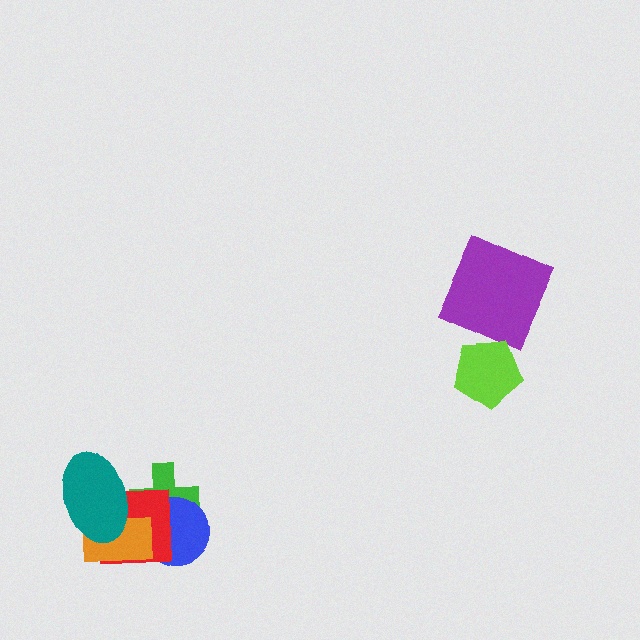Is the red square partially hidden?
Yes, it is partially covered by another shape.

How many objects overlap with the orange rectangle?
3 objects overlap with the orange rectangle.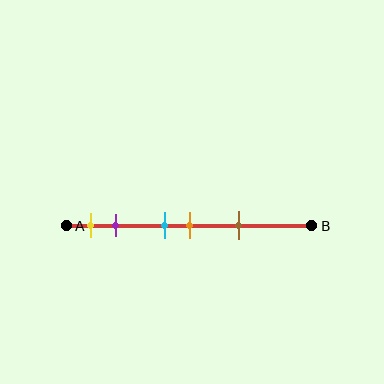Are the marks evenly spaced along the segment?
No, the marks are not evenly spaced.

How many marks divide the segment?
There are 5 marks dividing the segment.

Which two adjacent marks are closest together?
The cyan and orange marks are the closest adjacent pair.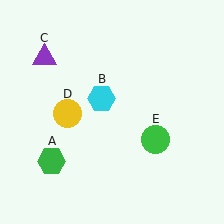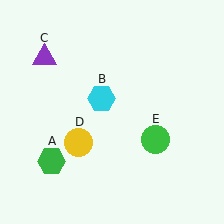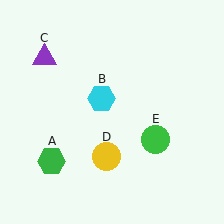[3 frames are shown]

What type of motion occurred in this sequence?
The yellow circle (object D) rotated counterclockwise around the center of the scene.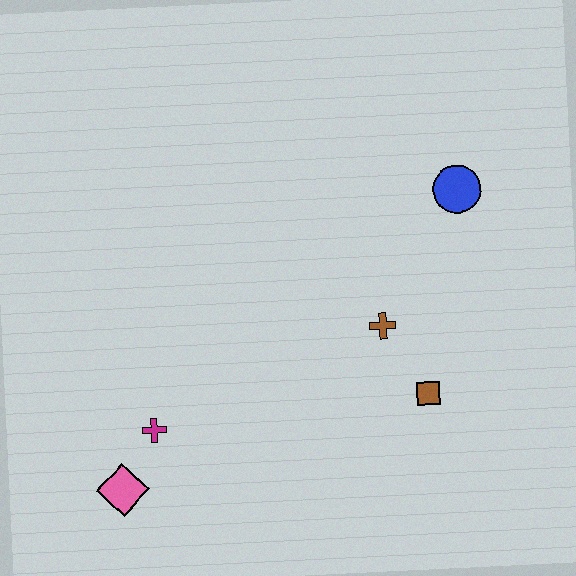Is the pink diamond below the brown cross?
Yes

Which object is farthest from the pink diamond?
The blue circle is farthest from the pink diamond.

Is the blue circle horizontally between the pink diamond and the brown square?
No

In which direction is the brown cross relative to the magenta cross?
The brown cross is to the right of the magenta cross.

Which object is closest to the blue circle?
The brown cross is closest to the blue circle.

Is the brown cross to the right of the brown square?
No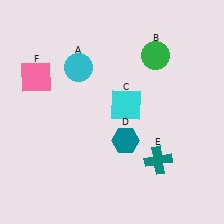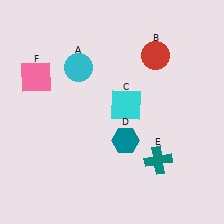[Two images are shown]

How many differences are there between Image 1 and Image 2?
There is 1 difference between the two images.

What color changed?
The circle (B) changed from green in Image 1 to red in Image 2.